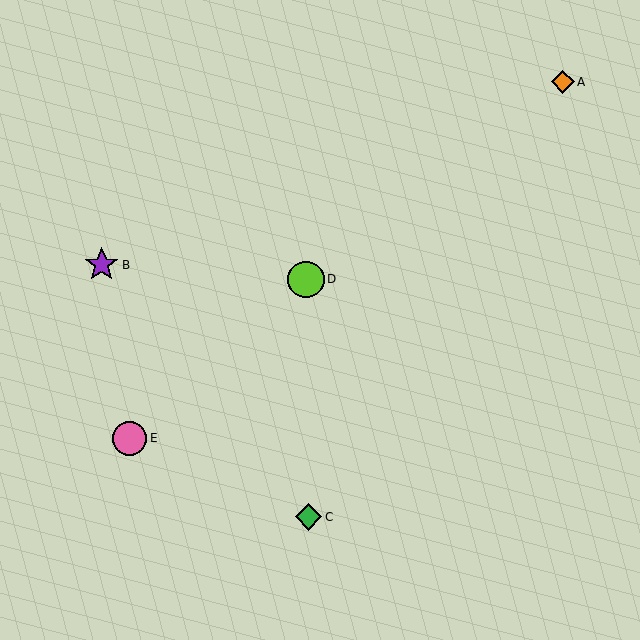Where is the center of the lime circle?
The center of the lime circle is at (306, 279).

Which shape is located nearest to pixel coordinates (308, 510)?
The green diamond (labeled C) at (308, 517) is nearest to that location.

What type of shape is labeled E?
Shape E is a pink circle.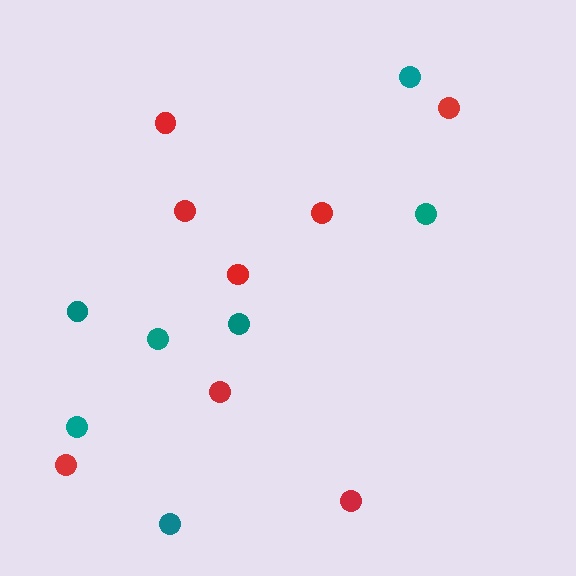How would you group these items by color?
There are 2 groups: one group of teal circles (7) and one group of red circles (8).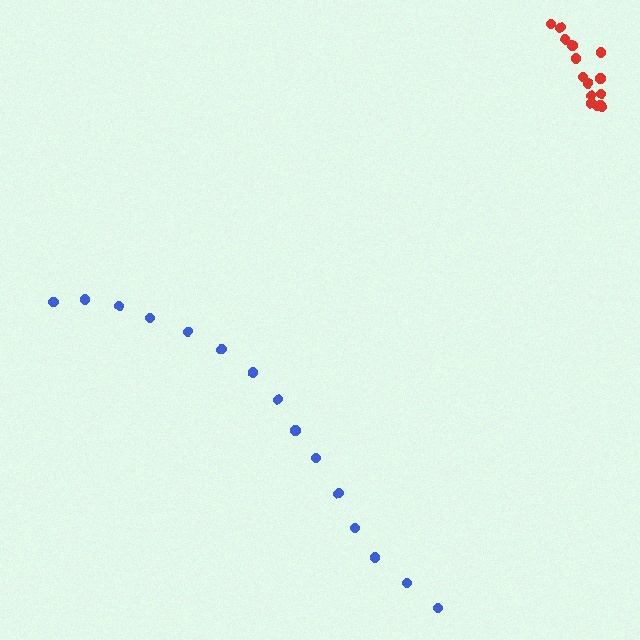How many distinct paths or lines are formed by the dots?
There are 2 distinct paths.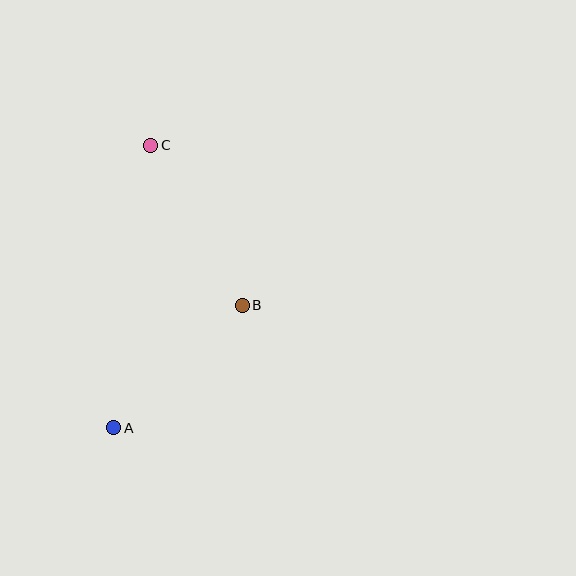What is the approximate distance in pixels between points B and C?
The distance between B and C is approximately 184 pixels.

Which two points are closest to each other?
Points A and B are closest to each other.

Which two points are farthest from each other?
Points A and C are farthest from each other.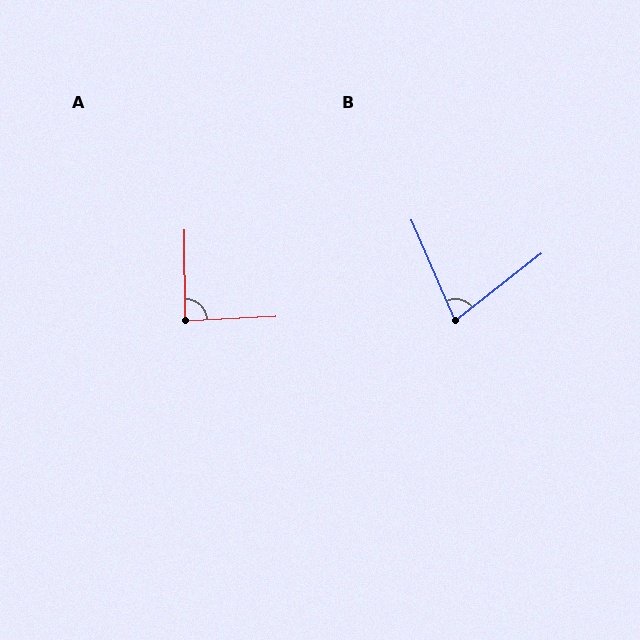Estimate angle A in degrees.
Approximately 88 degrees.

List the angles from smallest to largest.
B (75°), A (88°).